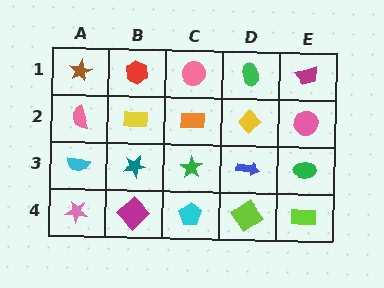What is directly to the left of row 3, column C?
A teal star.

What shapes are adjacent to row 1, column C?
An orange rectangle (row 2, column C), a red hexagon (row 1, column B), a green ellipse (row 1, column D).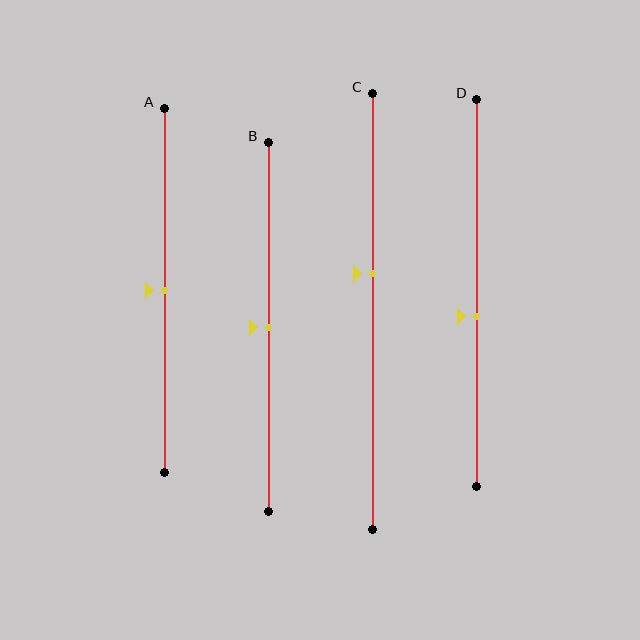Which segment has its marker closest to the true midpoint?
Segment A has its marker closest to the true midpoint.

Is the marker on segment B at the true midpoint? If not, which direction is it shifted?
Yes, the marker on segment B is at the true midpoint.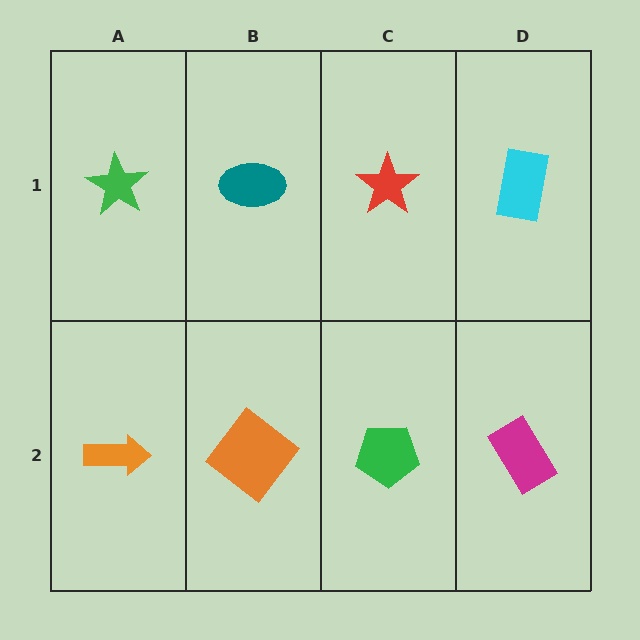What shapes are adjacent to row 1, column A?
An orange arrow (row 2, column A), a teal ellipse (row 1, column B).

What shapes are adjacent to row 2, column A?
A green star (row 1, column A), an orange diamond (row 2, column B).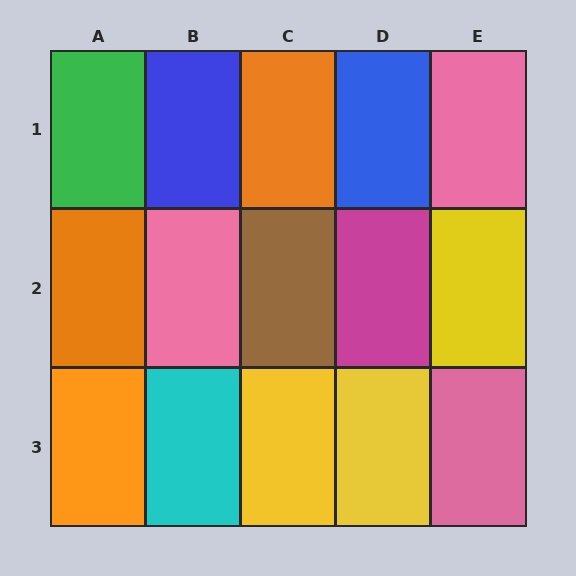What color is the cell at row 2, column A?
Orange.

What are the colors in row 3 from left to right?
Orange, cyan, yellow, yellow, pink.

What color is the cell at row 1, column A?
Green.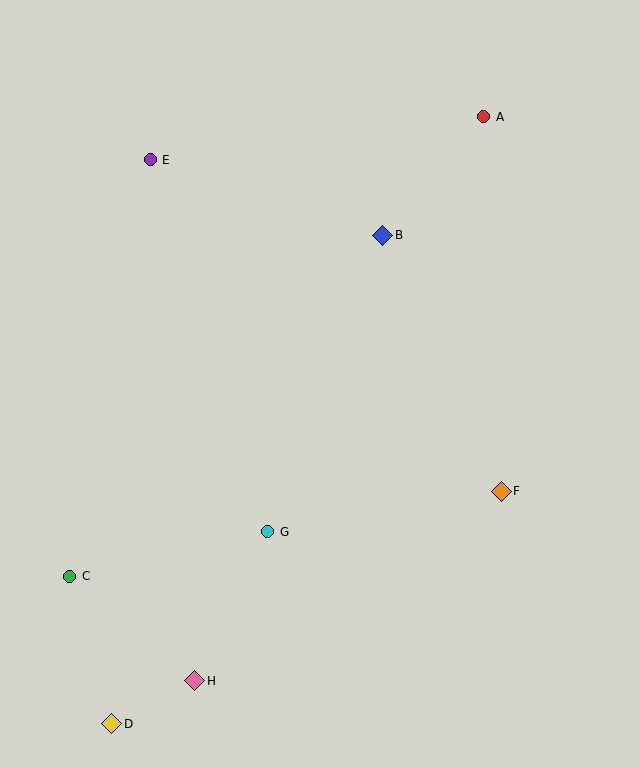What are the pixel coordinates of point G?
Point G is at (268, 532).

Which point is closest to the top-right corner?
Point A is closest to the top-right corner.